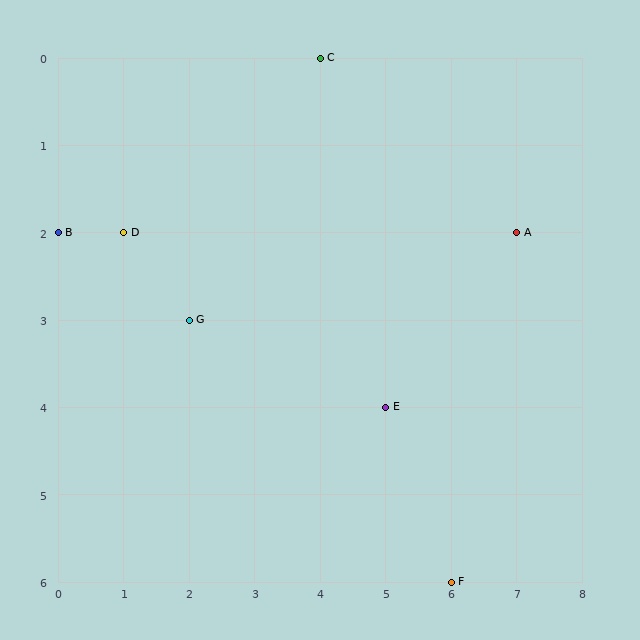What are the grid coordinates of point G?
Point G is at grid coordinates (2, 3).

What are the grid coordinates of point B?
Point B is at grid coordinates (0, 2).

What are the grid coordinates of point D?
Point D is at grid coordinates (1, 2).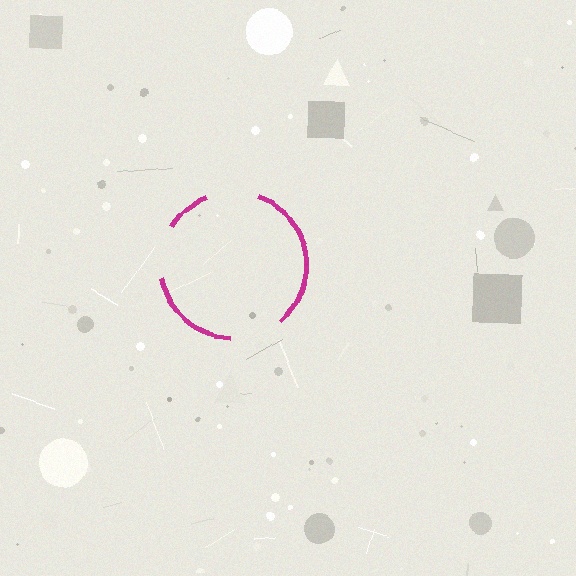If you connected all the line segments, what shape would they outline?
They would outline a circle.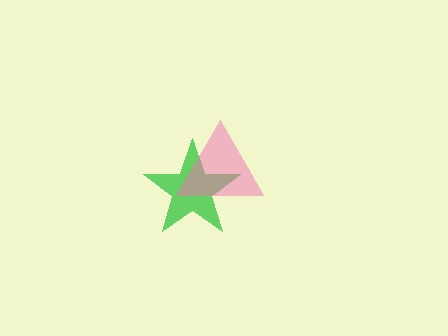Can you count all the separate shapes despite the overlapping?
Yes, there are 2 separate shapes.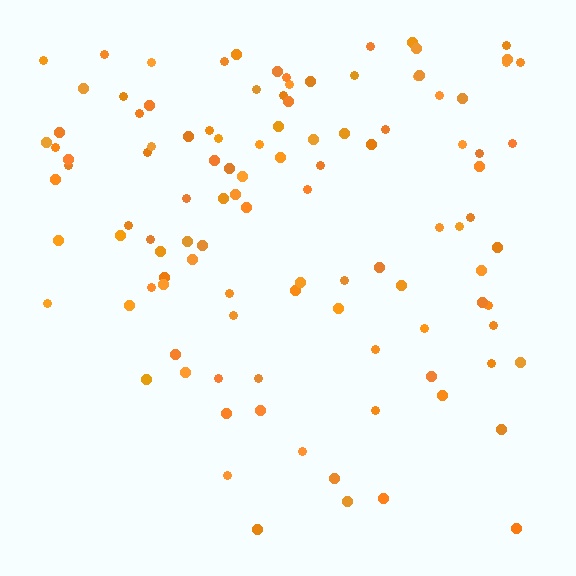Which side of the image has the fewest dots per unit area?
The bottom.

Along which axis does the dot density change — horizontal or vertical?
Vertical.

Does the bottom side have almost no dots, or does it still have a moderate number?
Still a moderate number, just noticeably fewer than the top.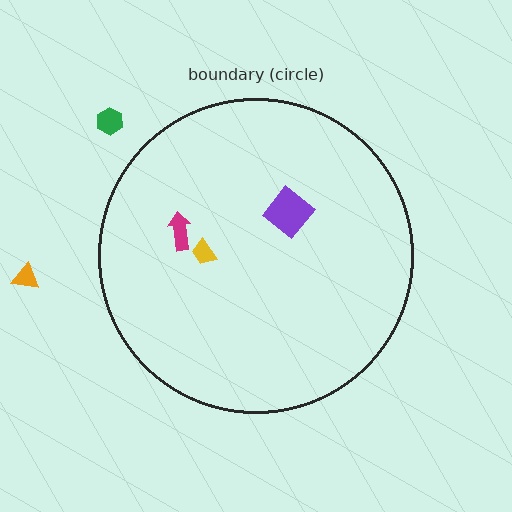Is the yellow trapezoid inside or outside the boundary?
Inside.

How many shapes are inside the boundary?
3 inside, 2 outside.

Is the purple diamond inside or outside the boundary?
Inside.